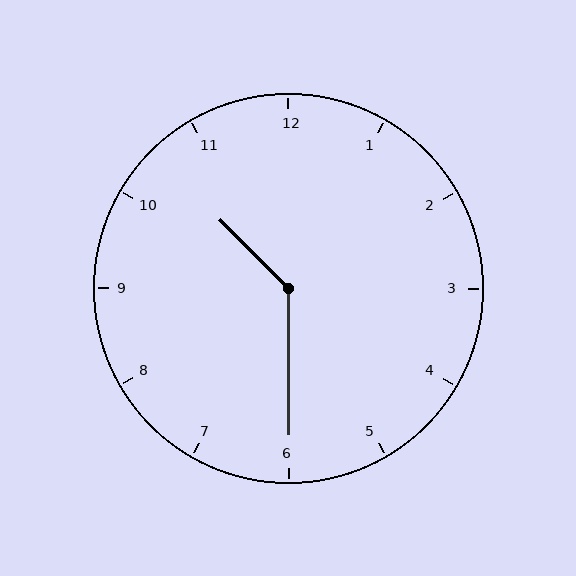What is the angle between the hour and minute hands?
Approximately 135 degrees.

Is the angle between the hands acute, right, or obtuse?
It is obtuse.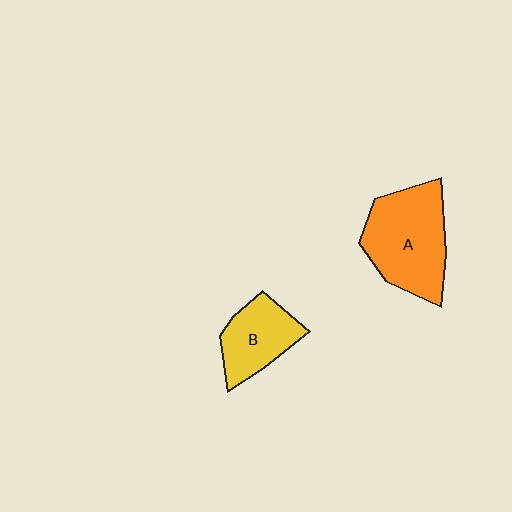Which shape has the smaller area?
Shape B (yellow).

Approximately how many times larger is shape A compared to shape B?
Approximately 1.6 times.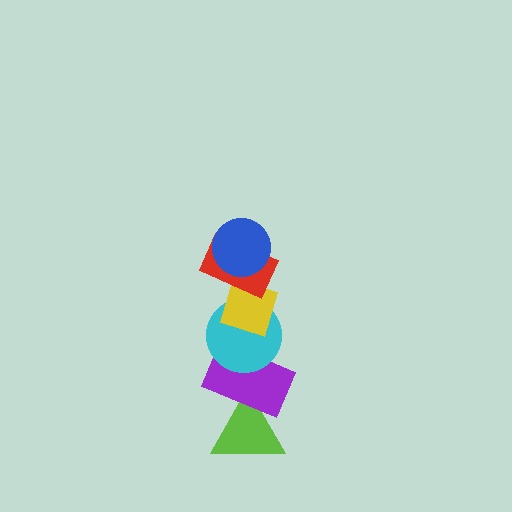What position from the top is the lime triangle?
The lime triangle is 6th from the top.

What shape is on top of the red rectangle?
The blue circle is on top of the red rectangle.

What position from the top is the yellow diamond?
The yellow diamond is 3rd from the top.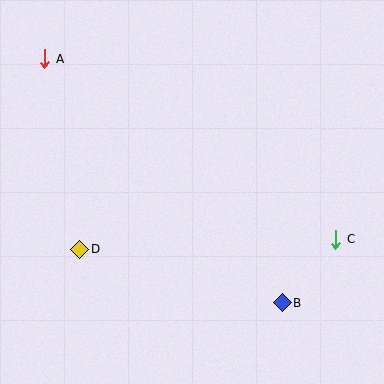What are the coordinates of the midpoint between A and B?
The midpoint between A and B is at (164, 181).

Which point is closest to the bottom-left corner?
Point D is closest to the bottom-left corner.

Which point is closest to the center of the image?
Point D at (80, 249) is closest to the center.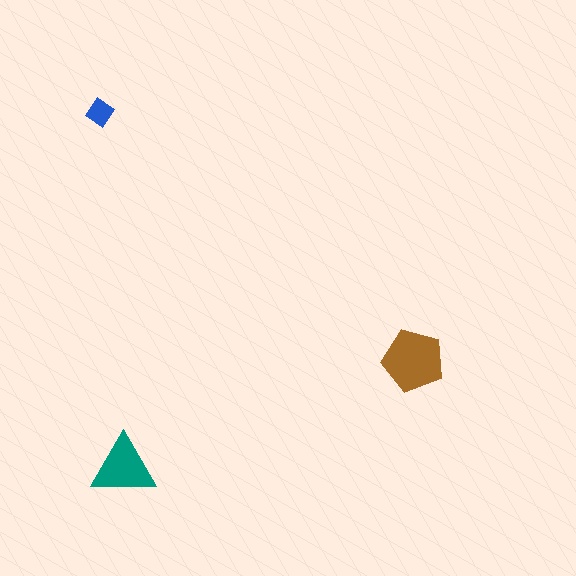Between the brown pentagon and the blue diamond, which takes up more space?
The brown pentagon.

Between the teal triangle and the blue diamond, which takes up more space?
The teal triangle.